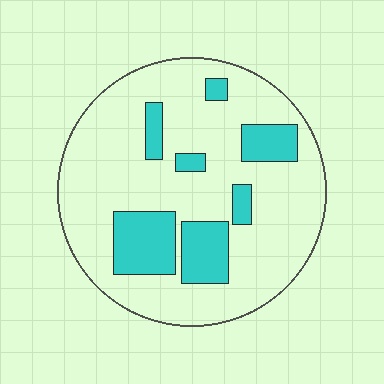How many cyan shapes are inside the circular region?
7.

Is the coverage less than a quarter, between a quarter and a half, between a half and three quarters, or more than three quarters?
Less than a quarter.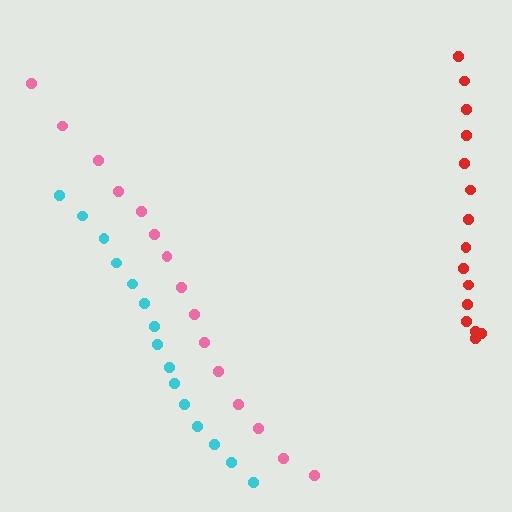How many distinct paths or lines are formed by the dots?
There are 3 distinct paths.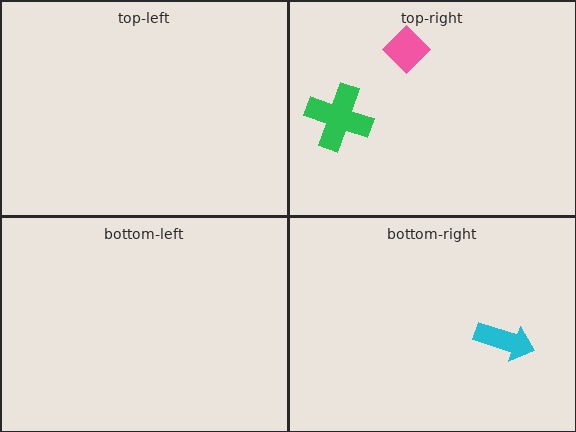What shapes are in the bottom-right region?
The cyan arrow.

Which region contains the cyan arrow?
The bottom-right region.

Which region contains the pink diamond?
The top-right region.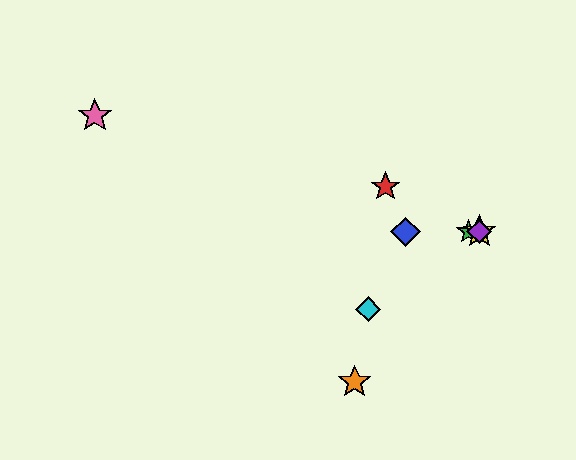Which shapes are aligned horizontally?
The blue diamond, the green star, the yellow star, the purple diamond are aligned horizontally.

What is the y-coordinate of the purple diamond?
The purple diamond is at y≈232.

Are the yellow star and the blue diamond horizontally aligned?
Yes, both are at y≈232.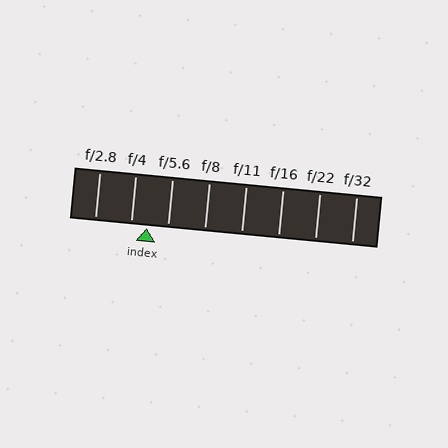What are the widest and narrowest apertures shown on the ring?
The widest aperture shown is f/2.8 and the narrowest is f/32.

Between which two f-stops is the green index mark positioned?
The index mark is between f/4 and f/5.6.